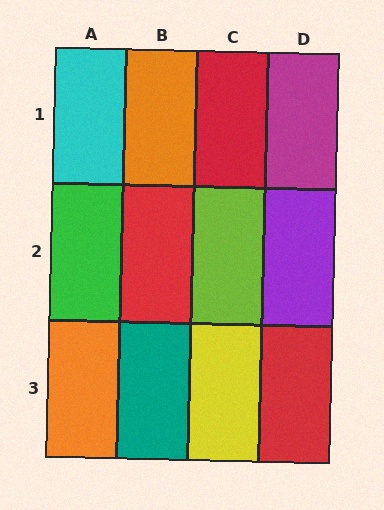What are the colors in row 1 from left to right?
Cyan, orange, red, magenta.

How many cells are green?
1 cell is green.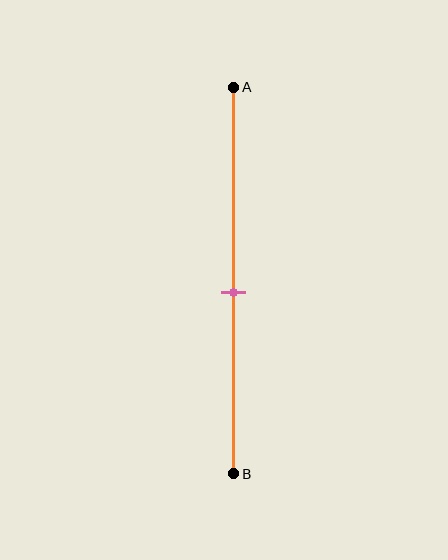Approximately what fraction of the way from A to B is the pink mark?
The pink mark is approximately 55% of the way from A to B.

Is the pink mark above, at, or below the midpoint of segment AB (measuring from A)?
The pink mark is below the midpoint of segment AB.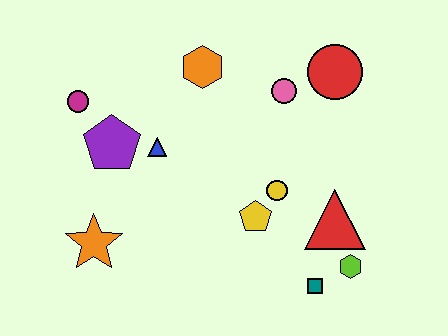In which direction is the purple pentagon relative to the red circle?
The purple pentagon is to the left of the red circle.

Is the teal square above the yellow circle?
No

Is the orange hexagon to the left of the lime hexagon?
Yes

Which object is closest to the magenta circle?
The purple pentagon is closest to the magenta circle.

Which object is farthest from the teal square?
The magenta circle is farthest from the teal square.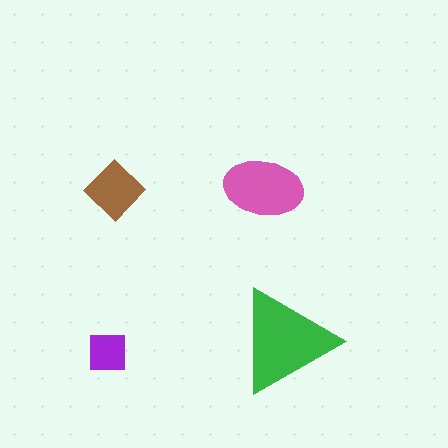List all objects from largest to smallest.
The green triangle, the pink ellipse, the brown diamond, the purple square.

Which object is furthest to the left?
The purple square is leftmost.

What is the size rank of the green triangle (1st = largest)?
1st.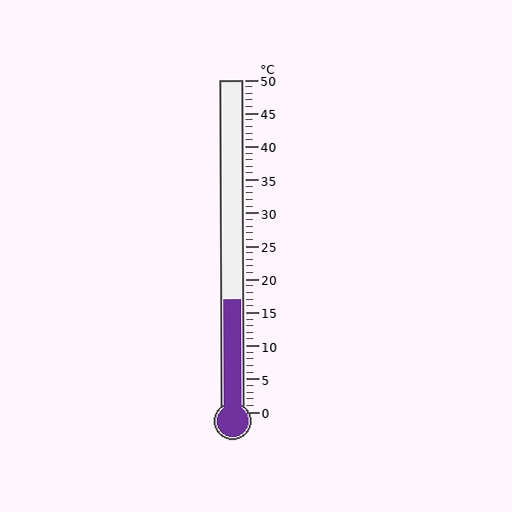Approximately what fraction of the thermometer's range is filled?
The thermometer is filled to approximately 35% of its range.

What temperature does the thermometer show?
The thermometer shows approximately 17°C.